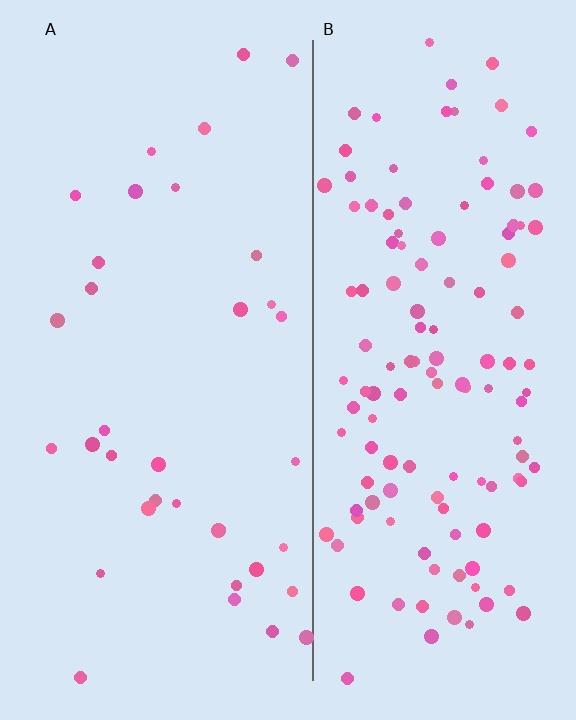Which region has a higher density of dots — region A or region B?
B (the right).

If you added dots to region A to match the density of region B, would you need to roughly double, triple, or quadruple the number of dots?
Approximately quadruple.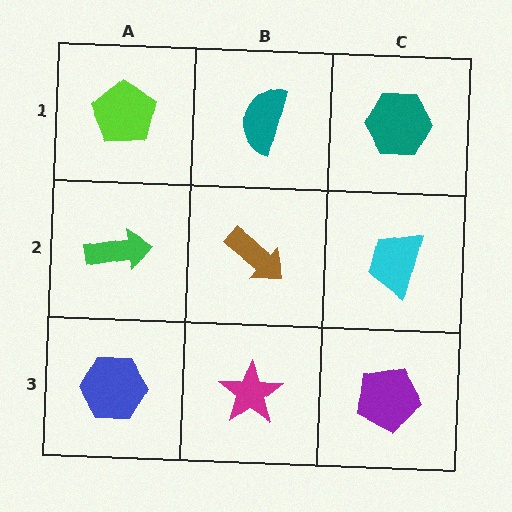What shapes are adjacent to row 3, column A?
A green arrow (row 2, column A), a magenta star (row 3, column B).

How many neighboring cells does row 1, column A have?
2.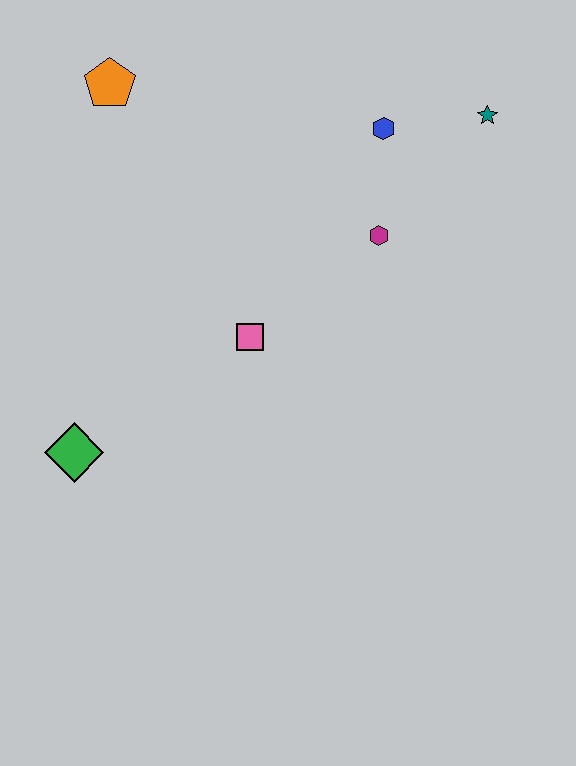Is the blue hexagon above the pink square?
Yes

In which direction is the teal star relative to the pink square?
The teal star is to the right of the pink square.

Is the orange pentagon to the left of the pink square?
Yes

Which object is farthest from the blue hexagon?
The green diamond is farthest from the blue hexagon.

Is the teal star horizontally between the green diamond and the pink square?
No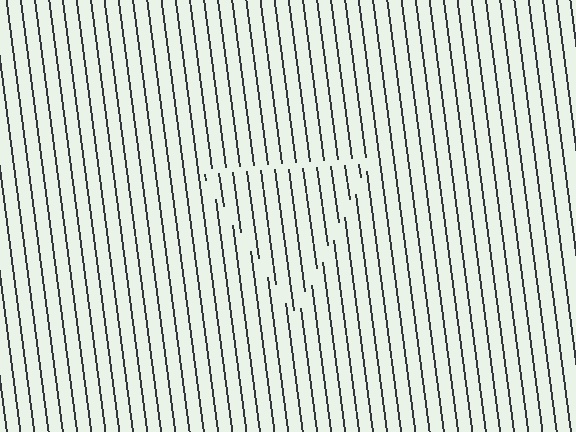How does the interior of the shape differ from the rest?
The interior of the shape contains the same grating, shifted by half a period — the contour is defined by the phase discontinuity where line-ends from the inner and outer gratings abut.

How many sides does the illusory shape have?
3 sides — the line-ends trace a triangle.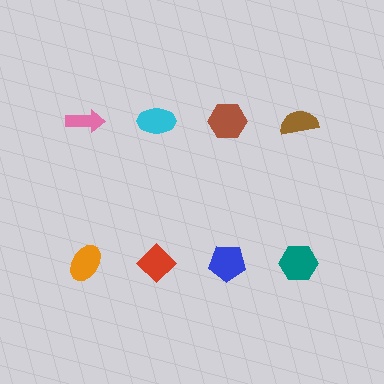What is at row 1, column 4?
A brown semicircle.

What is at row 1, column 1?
A pink arrow.